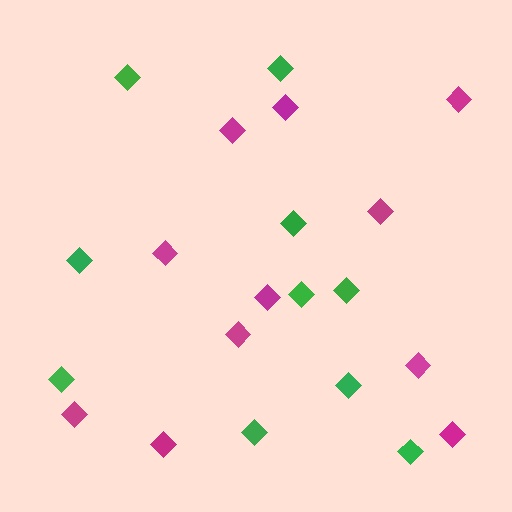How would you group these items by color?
There are 2 groups: one group of magenta diamonds (11) and one group of green diamonds (10).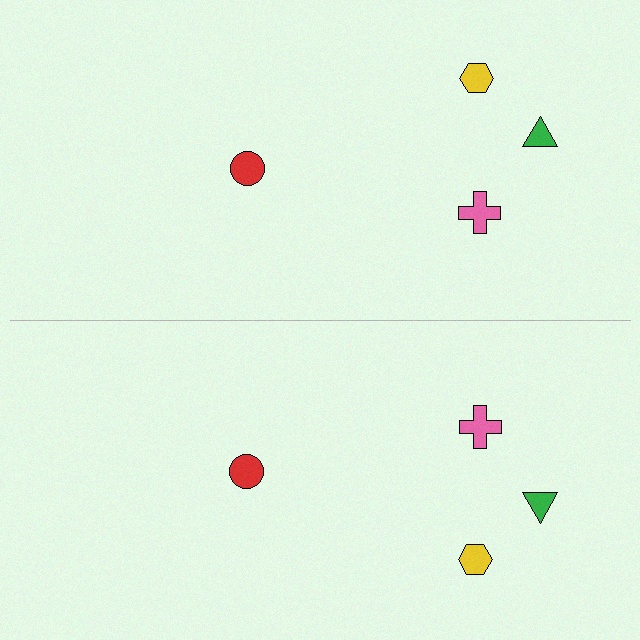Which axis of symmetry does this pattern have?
The pattern has a horizontal axis of symmetry running through the center of the image.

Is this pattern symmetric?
Yes, this pattern has bilateral (reflection) symmetry.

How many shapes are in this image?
There are 8 shapes in this image.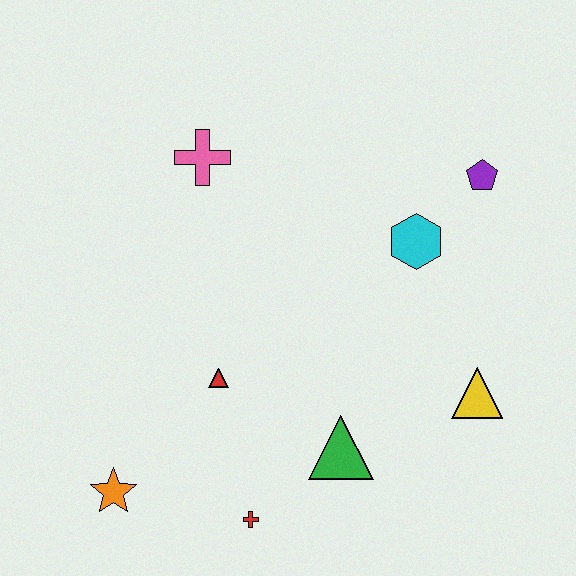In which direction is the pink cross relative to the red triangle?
The pink cross is above the red triangle.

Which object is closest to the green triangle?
The red cross is closest to the green triangle.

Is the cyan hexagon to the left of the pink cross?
No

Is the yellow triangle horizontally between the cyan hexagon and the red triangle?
No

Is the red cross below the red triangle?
Yes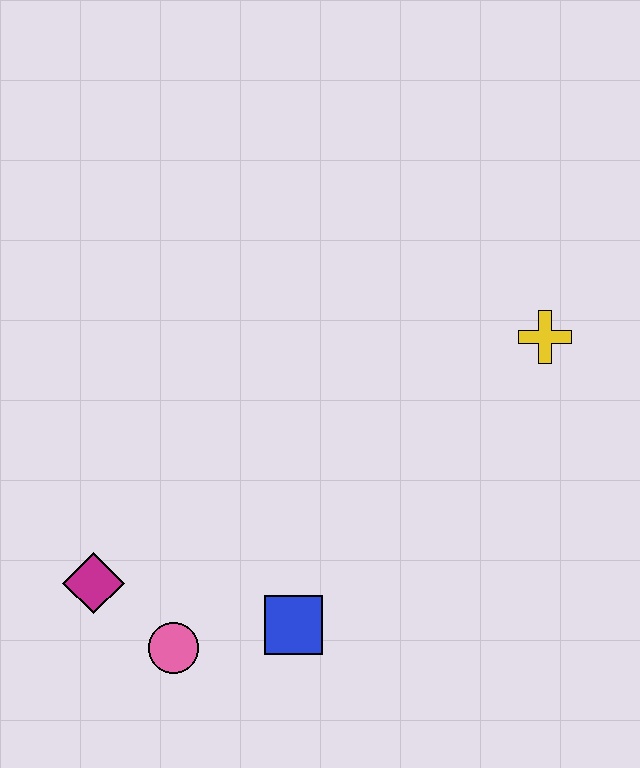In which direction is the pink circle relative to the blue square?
The pink circle is to the left of the blue square.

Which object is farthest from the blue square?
The yellow cross is farthest from the blue square.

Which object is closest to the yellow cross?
The blue square is closest to the yellow cross.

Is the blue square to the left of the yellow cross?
Yes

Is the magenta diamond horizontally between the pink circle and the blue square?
No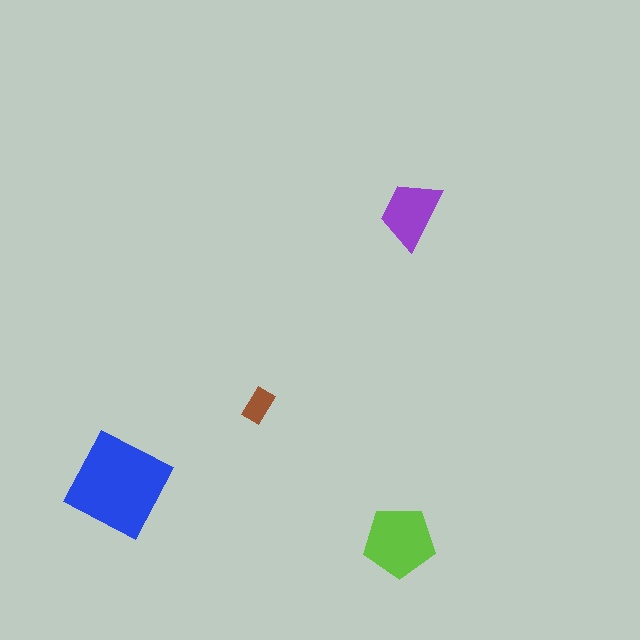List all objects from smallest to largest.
The brown rectangle, the purple trapezoid, the lime pentagon, the blue diamond.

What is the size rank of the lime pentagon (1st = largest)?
2nd.